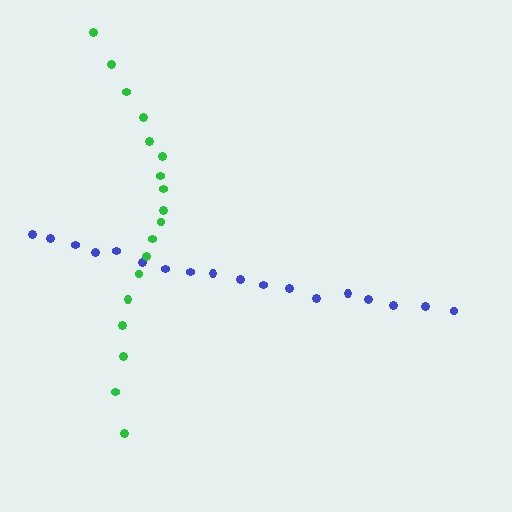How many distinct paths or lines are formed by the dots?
There are 2 distinct paths.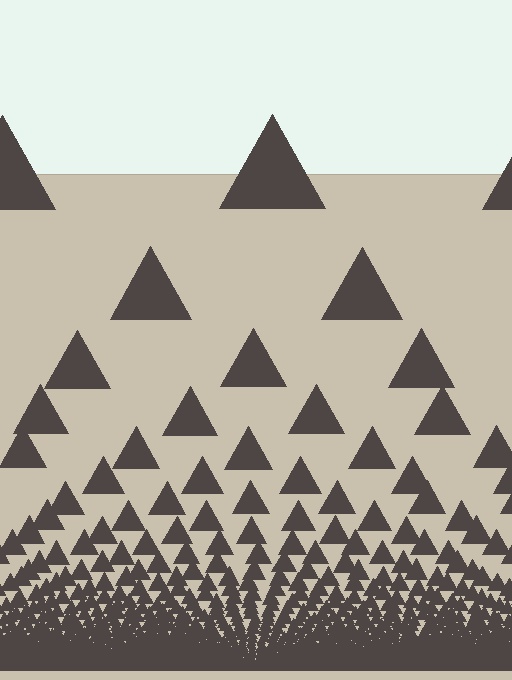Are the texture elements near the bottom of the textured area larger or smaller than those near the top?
Smaller. The gradient is inverted — elements near the bottom are smaller and denser.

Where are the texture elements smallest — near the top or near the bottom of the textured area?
Near the bottom.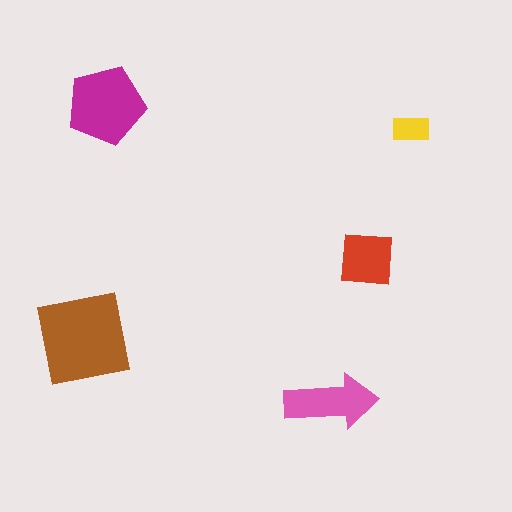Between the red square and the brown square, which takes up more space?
The brown square.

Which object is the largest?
The brown square.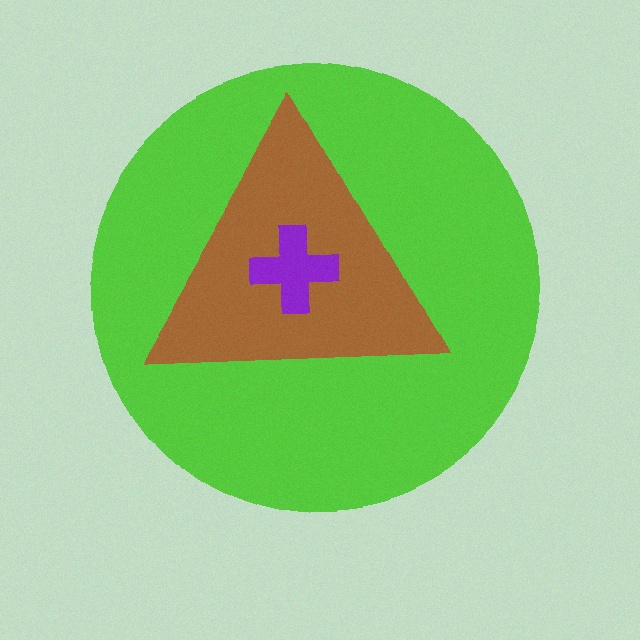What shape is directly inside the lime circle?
The brown triangle.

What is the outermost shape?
The lime circle.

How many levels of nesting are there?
3.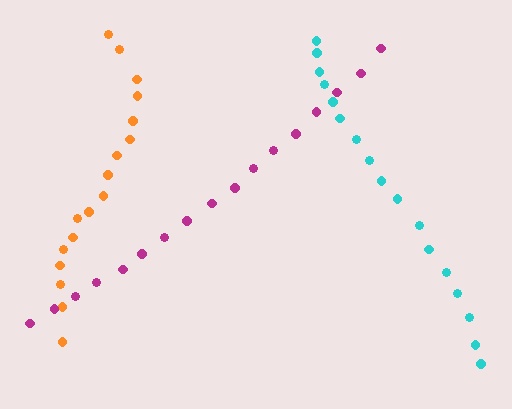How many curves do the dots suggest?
There are 3 distinct paths.